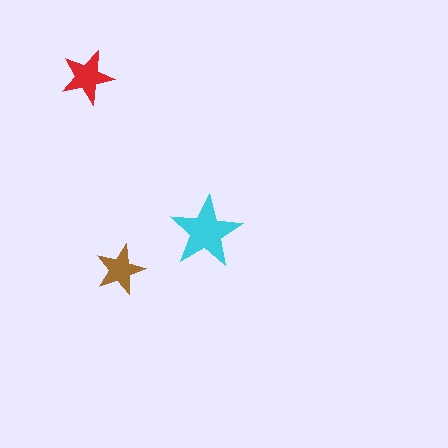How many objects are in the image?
There are 3 objects in the image.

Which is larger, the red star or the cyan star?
The cyan one.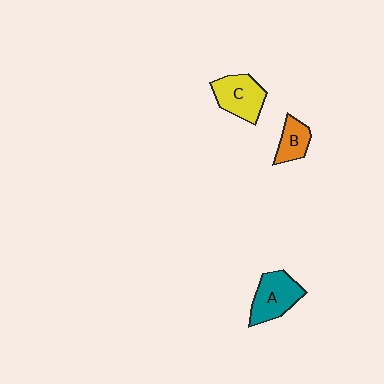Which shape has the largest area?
Shape A (teal).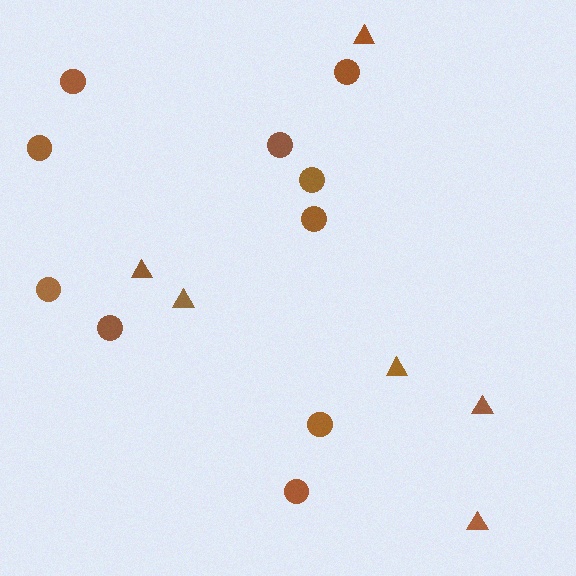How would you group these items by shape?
There are 2 groups: one group of triangles (6) and one group of circles (10).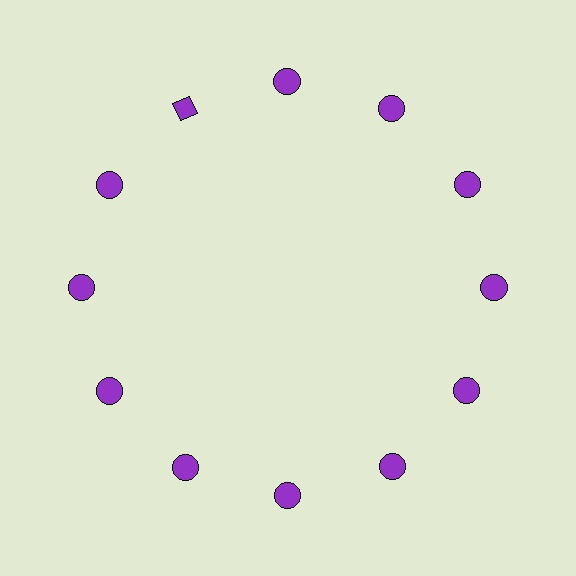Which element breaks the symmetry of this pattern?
The purple diamond at roughly the 11 o'clock position breaks the symmetry. All other shapes are purple circles.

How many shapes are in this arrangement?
There are 12 shapes arranged in a ring pattern.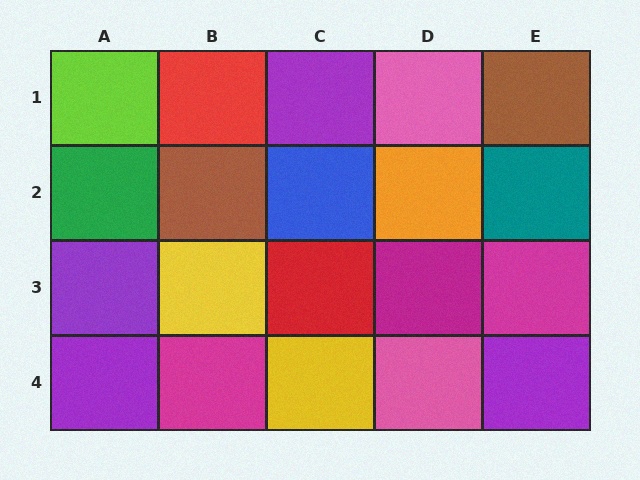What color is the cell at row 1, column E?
Brown.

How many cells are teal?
1 cell is teal.